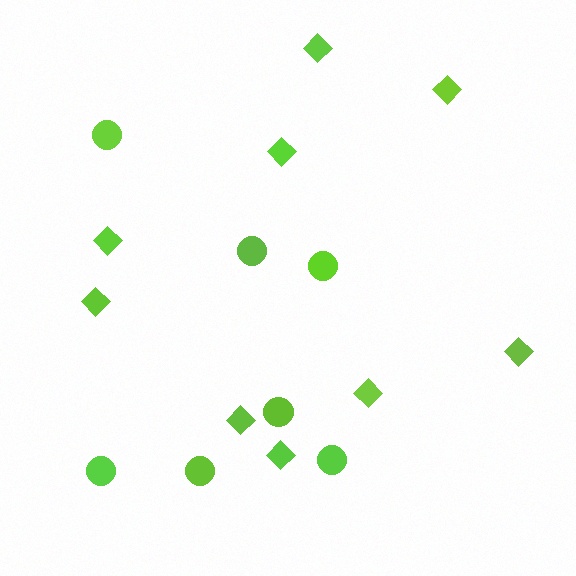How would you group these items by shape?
There are 2 groups: one group of circles (7) and one group of diamonds (9).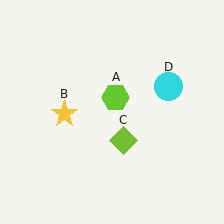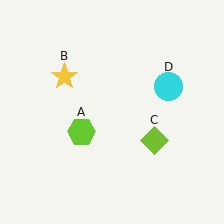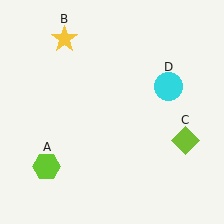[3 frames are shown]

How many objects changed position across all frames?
3 objects changed position: lime hexagon (object A), yellow star (object B), lime diamond (object C).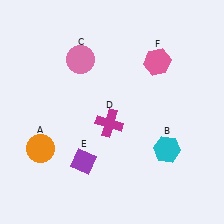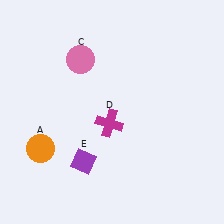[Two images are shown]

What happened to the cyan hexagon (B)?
The cyan hexagon (B) was removed in Image 2. It was in the bottom-right area of Image 1.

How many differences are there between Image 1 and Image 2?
There are 2 differences between the two images.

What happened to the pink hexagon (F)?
The pink hexagon (F) was removed in Image 2. It was in the top-right area of Image 1.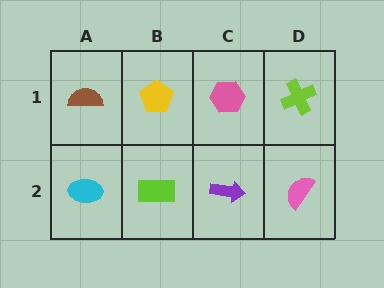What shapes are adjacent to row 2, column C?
A pink hexagon (row 1, column C), a lime rectangle (row 2, column B), a pink semicircle (row 2, column D).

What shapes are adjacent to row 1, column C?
A purple arrow (row 2, column C), a yellow pentagon (row 1, column B), a lime cross (row 1, column D).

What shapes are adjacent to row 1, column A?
A cyan ellipse (row 2, column A), a yellow pentagon (row 1, column B).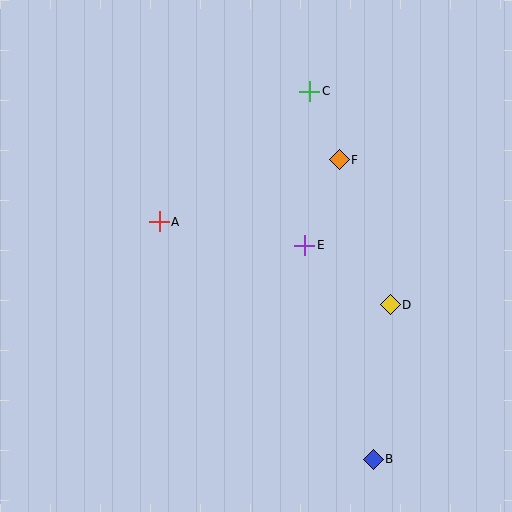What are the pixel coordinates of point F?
Point F is at (339, 160).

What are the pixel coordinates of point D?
Point D is at (390, 305).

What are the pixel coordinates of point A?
Point A is at (159, 222).